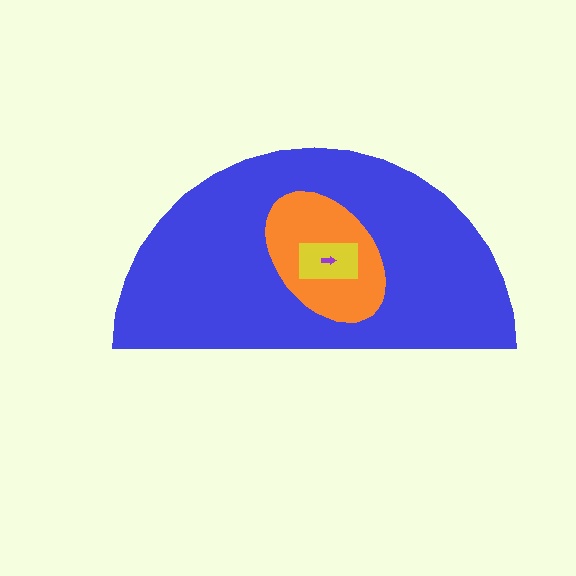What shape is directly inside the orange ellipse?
The yellow rectangle.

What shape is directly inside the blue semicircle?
The orange ellipse.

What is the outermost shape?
The blue semicircle.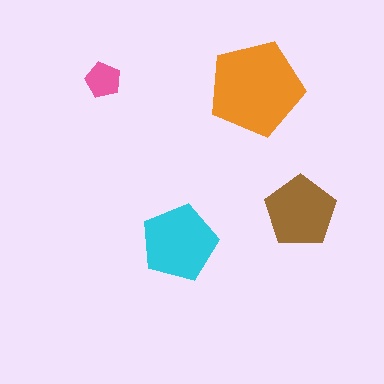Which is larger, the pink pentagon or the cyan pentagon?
The cyan one.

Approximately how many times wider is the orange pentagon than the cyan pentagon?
About 1.5 times wider.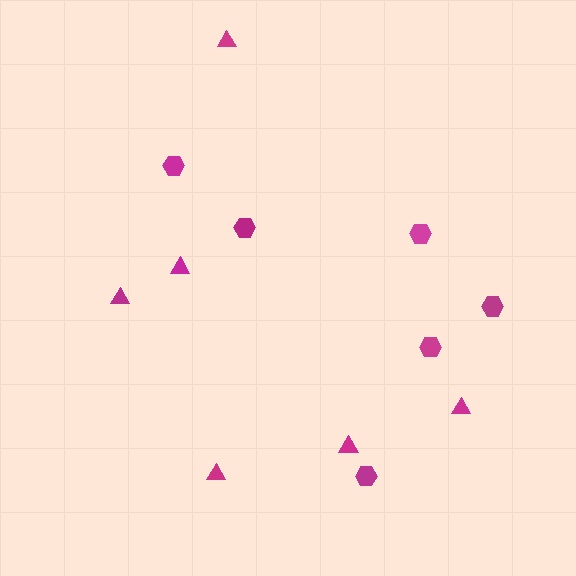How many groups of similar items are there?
There are 2 groups: one group of triangles (6) and one group of hexagons (6).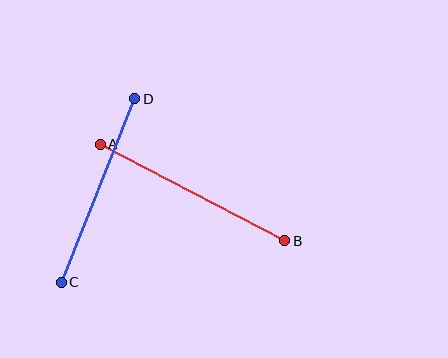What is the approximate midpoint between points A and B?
The midpoint is at approximately (192, 193) pixels.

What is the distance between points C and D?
The distance is approximately 197 pixels.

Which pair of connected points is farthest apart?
Points A and B are farthest apart.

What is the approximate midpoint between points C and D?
The midpoint is at approximately (98, 190) pixels.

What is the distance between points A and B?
The distance is approximately 208 pixels.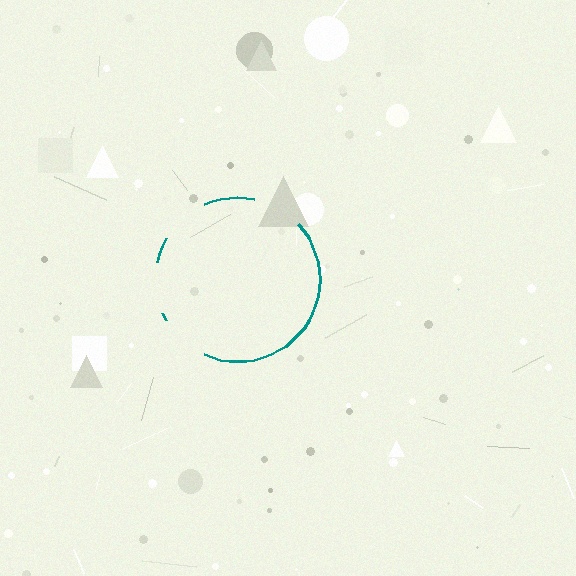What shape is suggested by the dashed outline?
The dashed outline suggests a circle.